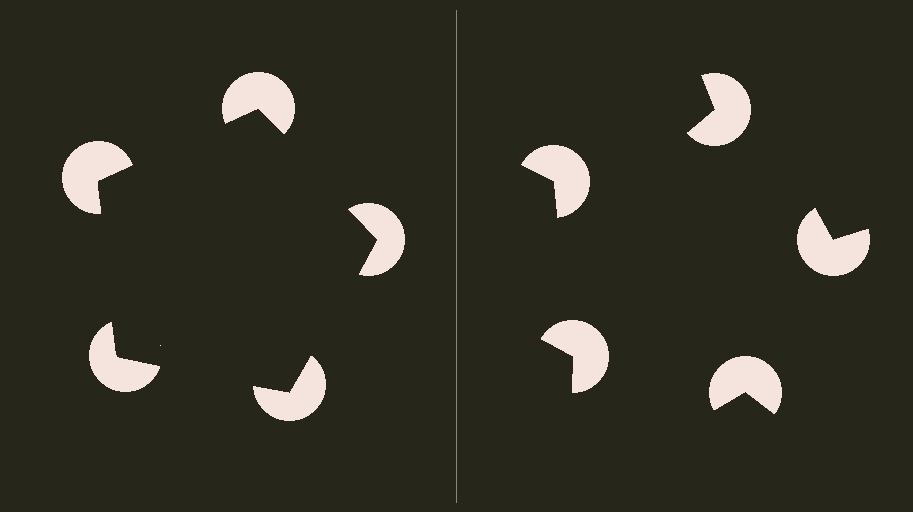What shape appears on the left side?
An illusory pentagon.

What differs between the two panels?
The pac-man discs are positioned identically on both sides; only the wedge orientations differ. On the left they align to a pentagon; on the right they are misaligned.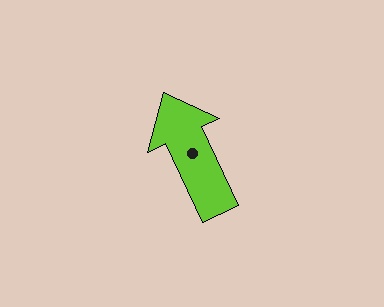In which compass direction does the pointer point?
Northwest.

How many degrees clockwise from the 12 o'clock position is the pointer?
Approximately 335 degrees.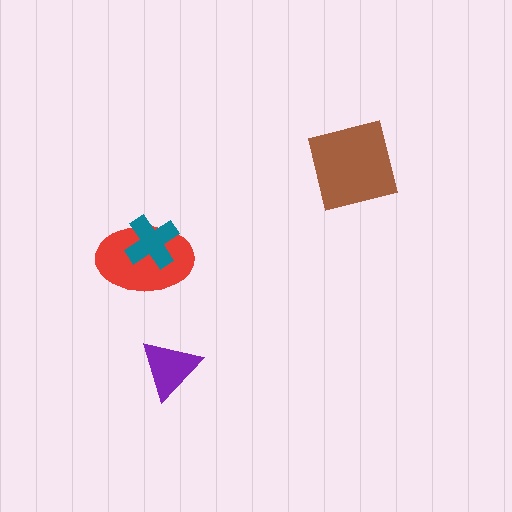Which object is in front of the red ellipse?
The teal cross is in front of the red ellipse.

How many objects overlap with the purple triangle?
0 objects overlap with the purple triangle.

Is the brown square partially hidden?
No, no other shape covers it.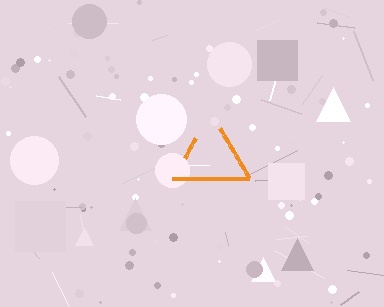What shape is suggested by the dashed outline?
The dashed outline suggests a triangle.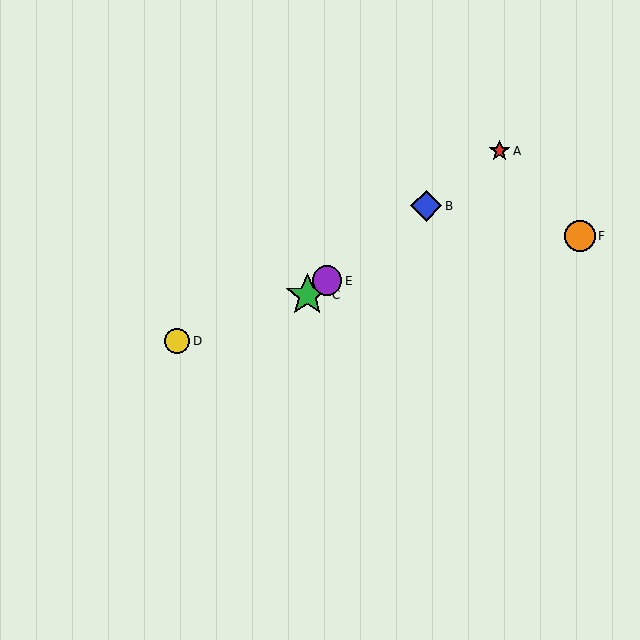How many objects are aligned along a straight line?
4 objects (A, B, C, E) are aligned along a straight line.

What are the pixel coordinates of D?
Object D is at (177, 341).